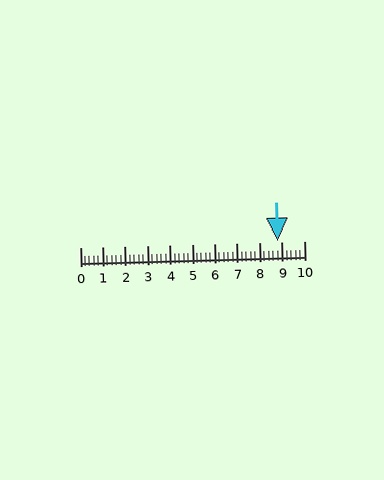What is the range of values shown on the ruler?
The ruler shows values from 0 to 10.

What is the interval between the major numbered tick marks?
The major tick marks are spaced 1 units apart.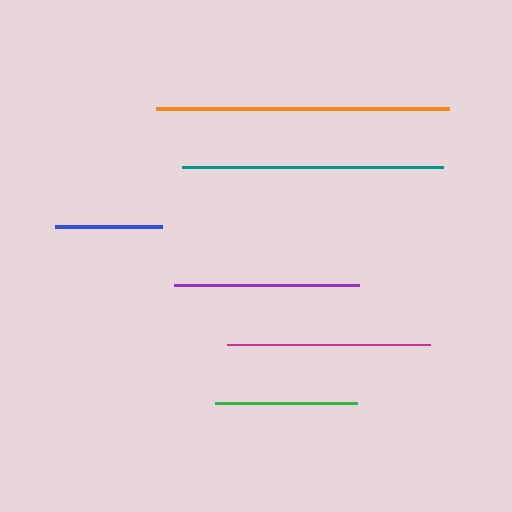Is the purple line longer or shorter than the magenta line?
The magenta line is longer than the purple line.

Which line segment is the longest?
The orange line is the longest at approximately 294 pixels.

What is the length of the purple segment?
The purple segment is approximately 186 pixels long.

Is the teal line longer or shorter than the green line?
The teal line is longer than the green line.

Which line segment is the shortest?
The blue line is the shortest at approximately 107 pixels.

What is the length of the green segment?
The green segment is approximately 142 pixels long.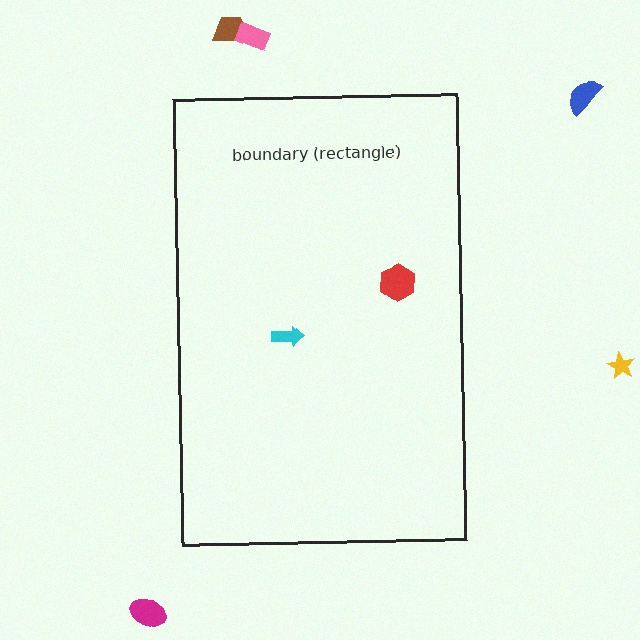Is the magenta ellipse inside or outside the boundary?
Outside.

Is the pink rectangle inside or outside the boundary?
Outside.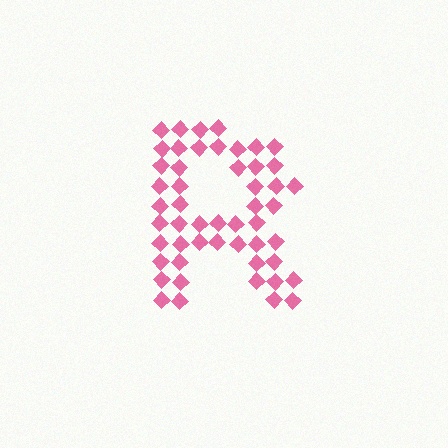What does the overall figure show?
The overall figure shows the letter R.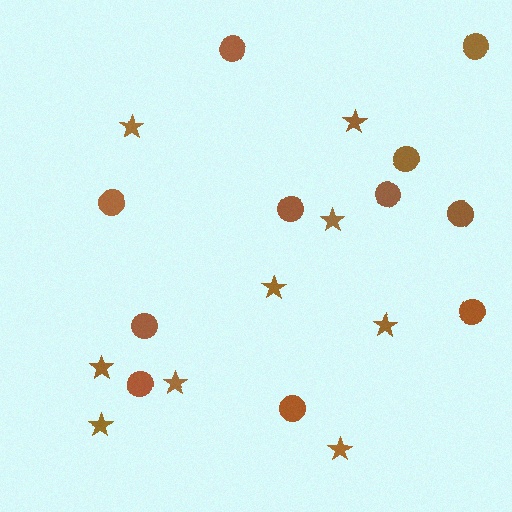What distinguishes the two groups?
There are 2 groups: one group of circles (11) and one group of stars (9).